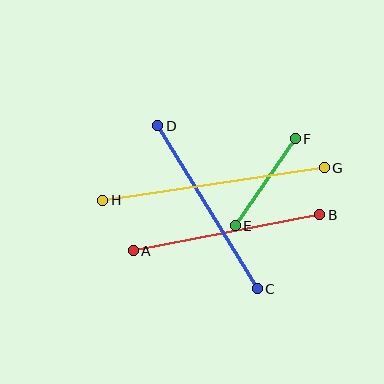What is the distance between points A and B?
The distance is approximately 190 pixels.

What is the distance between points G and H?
The distance is approximately 224 pixels.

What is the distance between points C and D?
The distance is approximately 191 pixels.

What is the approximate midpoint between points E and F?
The midpoint is at approximately (265, 182) pixels.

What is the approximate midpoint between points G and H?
The midpoint is at approximately (213, 184) pixels.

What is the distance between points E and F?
The distance is approximately 106 pixels.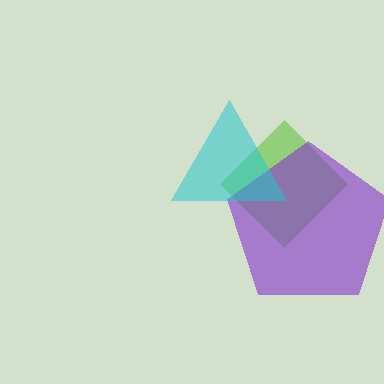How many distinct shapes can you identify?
There are 3 distinct shapes: a lime diamond, a purple pentagon, a cyan triangle.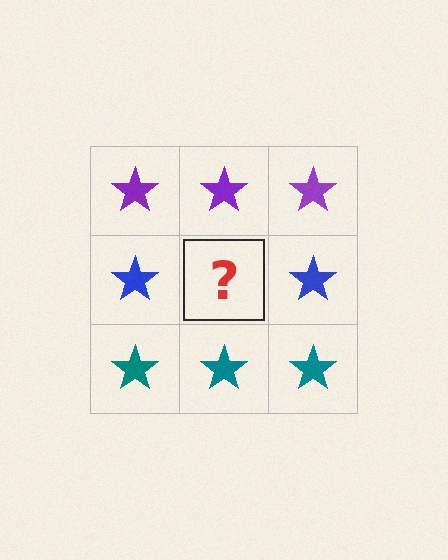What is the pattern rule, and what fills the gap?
The rule is that each row has a consistent color. The gap should be filled with a blue star.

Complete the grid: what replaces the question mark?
The question mark should be replaced with a blue star.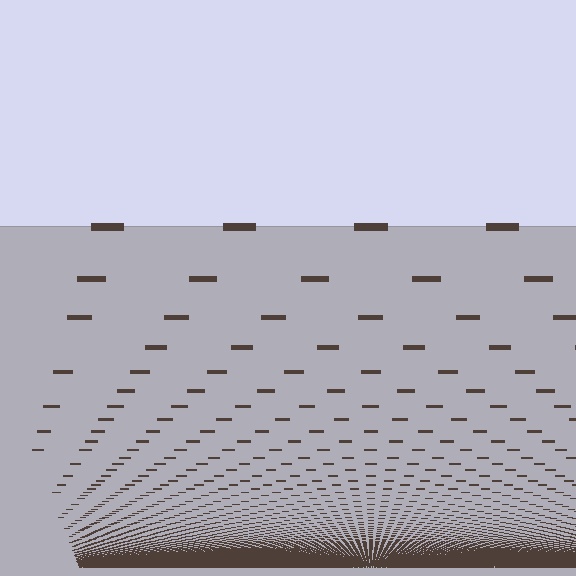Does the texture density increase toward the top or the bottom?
Density increases toward the bottom.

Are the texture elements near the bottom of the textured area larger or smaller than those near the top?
Smaller. The gradient is inverted — elements near the bottom are smaller and denser.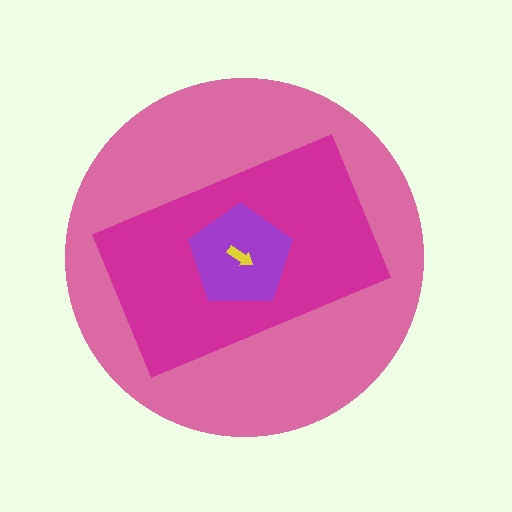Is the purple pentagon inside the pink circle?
Yes.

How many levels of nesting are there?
4.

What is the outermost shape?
The pink circle.